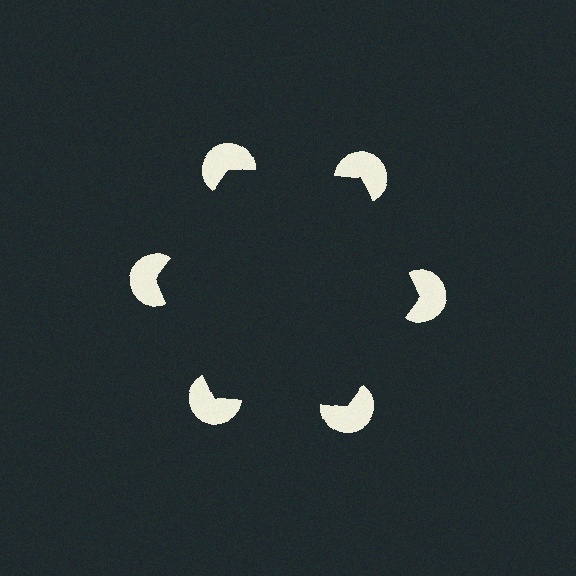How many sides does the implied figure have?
6 sides.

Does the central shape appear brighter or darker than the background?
It typically appears slightly darker than the background, even though no actual brightness change is drawn.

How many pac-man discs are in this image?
There are 6 — one at each vertex of the illusory hexagon.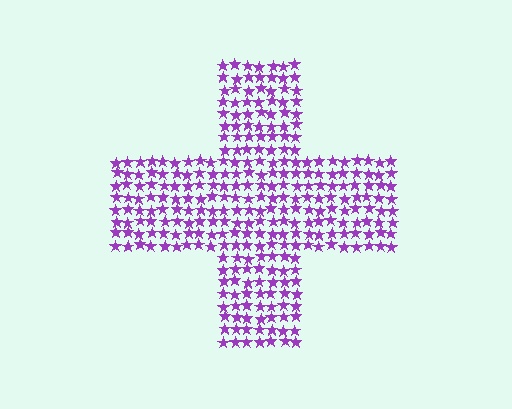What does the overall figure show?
The overall figure shows a cross.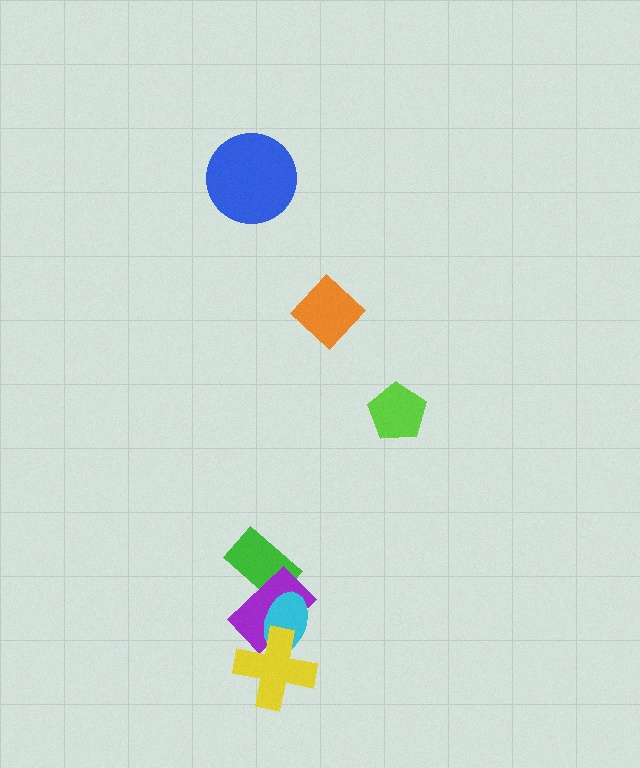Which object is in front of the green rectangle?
The purple rectangle is in front of the green rectangle.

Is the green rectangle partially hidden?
Yes, it is partially covered by another shape.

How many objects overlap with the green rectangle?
1 object overlaps with the green rectangle.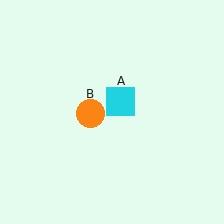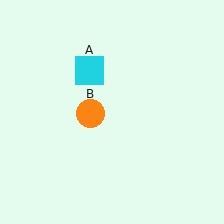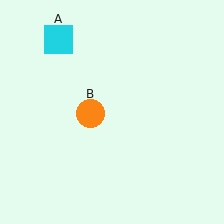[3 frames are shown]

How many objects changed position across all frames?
1 object changed position: cyan square (object A).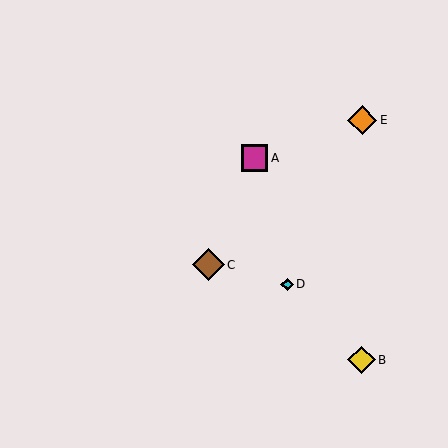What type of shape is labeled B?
Shape B is a yellow diamond.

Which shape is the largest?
The brown diamond (labeled C) is the largest.